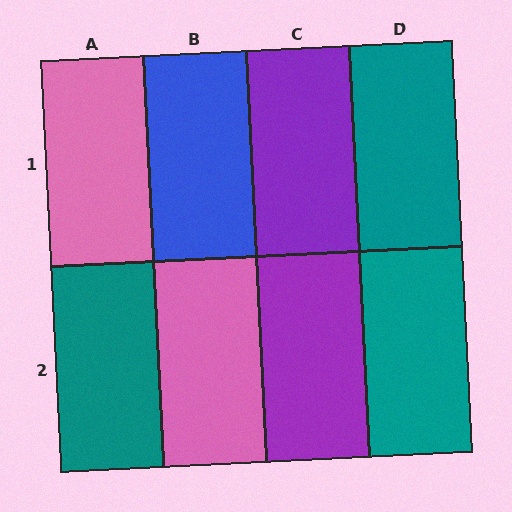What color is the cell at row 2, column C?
Purple.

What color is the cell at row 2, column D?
Teal.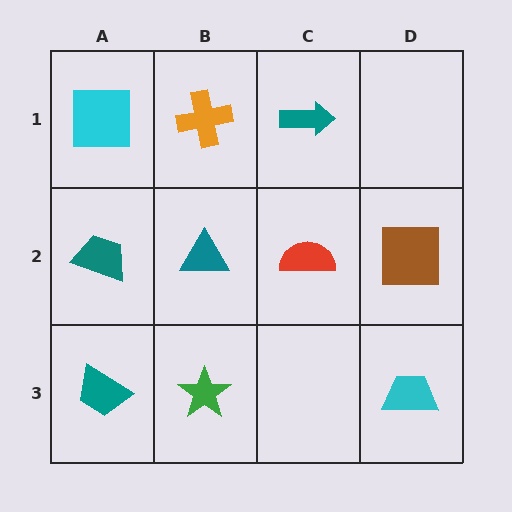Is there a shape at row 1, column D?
No, that cell is empty.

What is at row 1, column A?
A cyan square.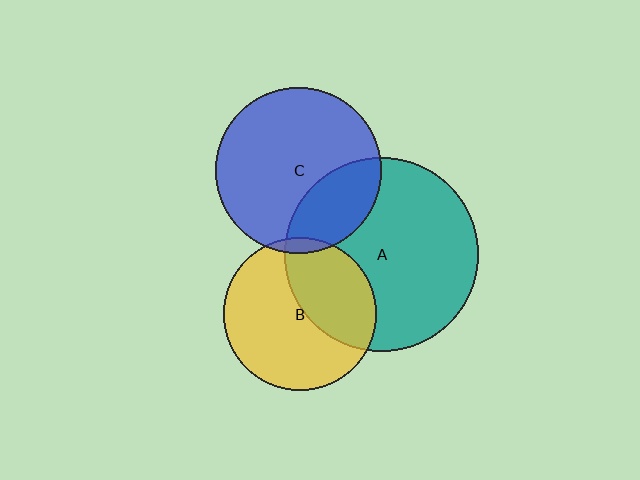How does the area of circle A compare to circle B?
Approximately 1.6 times.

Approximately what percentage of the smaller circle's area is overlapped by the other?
Approximately 40%.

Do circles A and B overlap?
Yes.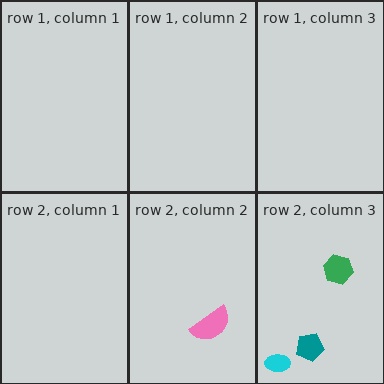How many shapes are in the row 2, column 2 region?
1.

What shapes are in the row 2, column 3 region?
The teal pentagon, the cyan ellipse, the green hexagon.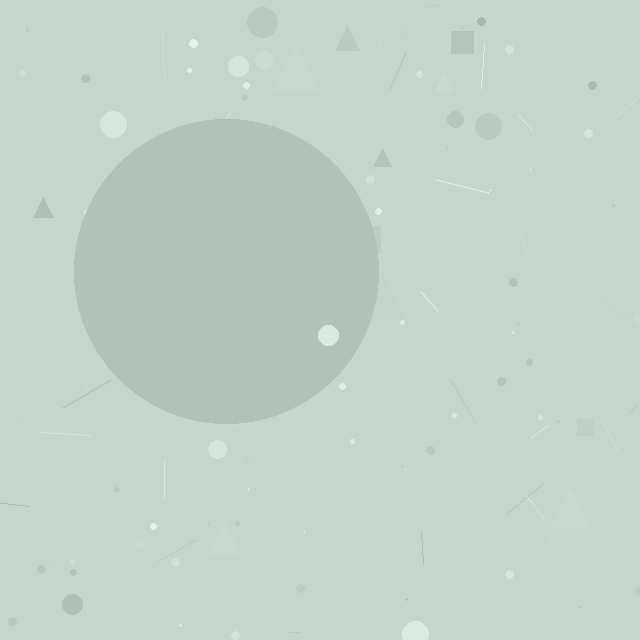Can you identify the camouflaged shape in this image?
The camouflaged shape is a circle.